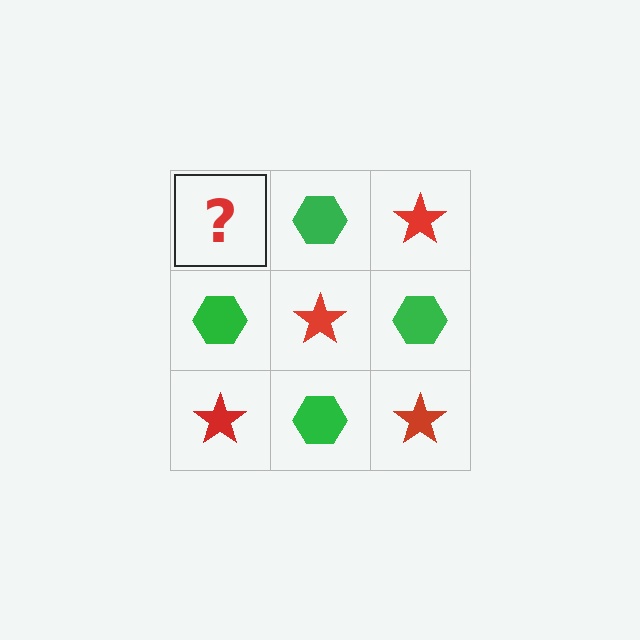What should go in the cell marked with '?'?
The missing cell should contain a red star.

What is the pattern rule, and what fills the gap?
The rule is that it alternates red star and green hexagon in a checkerboard pattern. The gap should be filled with a red star.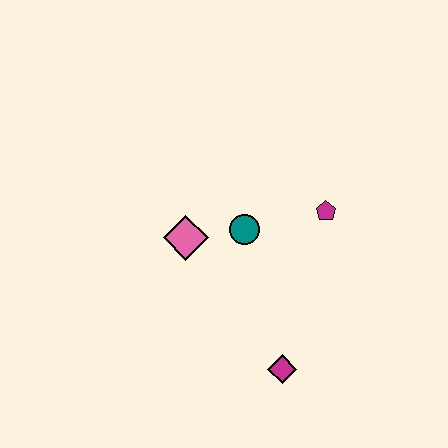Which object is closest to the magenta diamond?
The teal circle is closest to the magenta diamond.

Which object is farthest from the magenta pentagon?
The magenta diamond is farthest from the magenta pentagon.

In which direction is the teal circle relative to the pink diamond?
The teal circle is to the right of the pink diamond.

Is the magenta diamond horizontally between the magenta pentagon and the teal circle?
Yes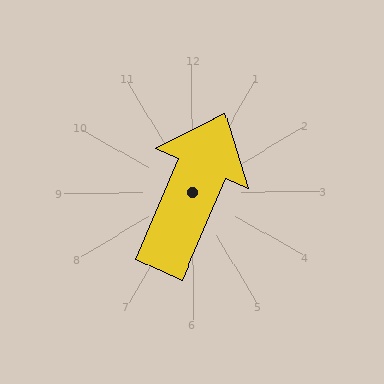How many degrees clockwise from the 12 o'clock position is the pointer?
Approximately 23 degrees.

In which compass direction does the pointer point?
Northeast.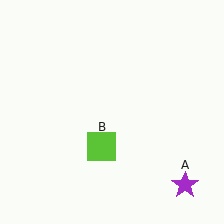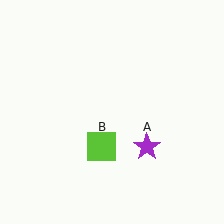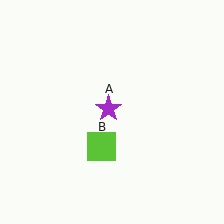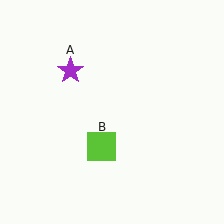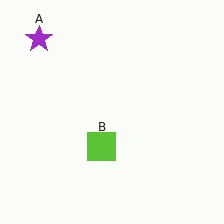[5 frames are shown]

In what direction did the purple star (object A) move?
The purple star (object A) moved up and to the left.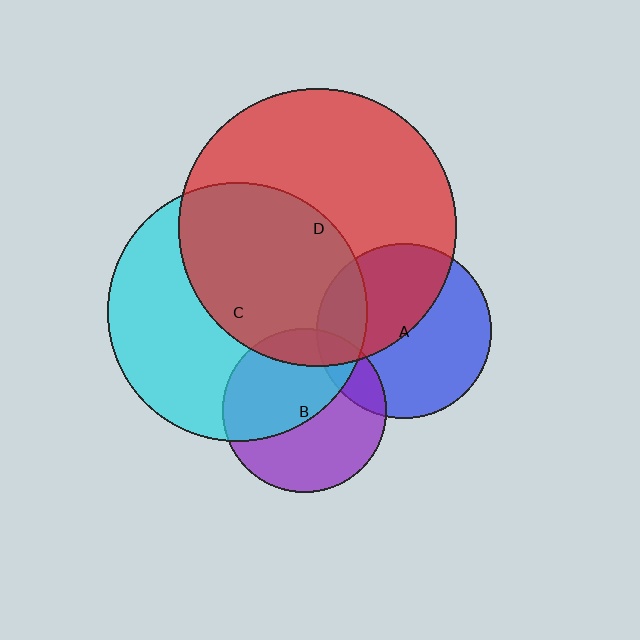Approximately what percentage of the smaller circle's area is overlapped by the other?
Approximately 20%.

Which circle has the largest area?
Circle D (red).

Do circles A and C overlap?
Yes.